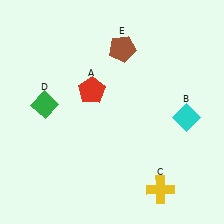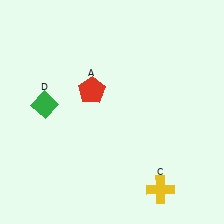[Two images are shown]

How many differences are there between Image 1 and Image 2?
There are 2 differences between the two images.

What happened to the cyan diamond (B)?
The cyan diamond (B) was removed in Image 2. It was in the bottom-right area of Image 1.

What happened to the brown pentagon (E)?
The brown pentagon (E) was removed in Image 2. It was in the top-right area of Image 1.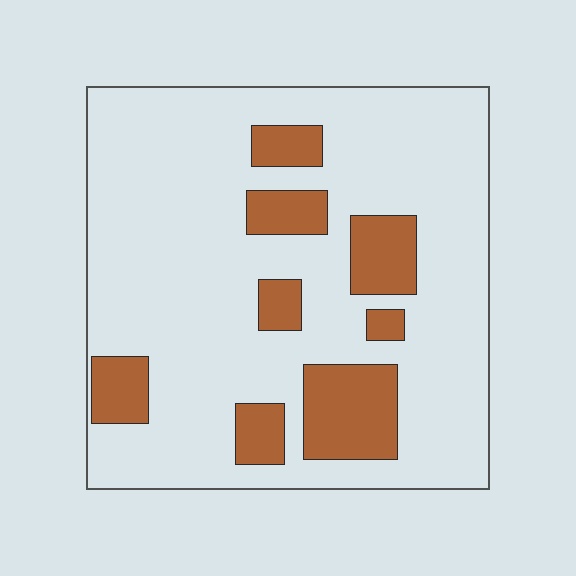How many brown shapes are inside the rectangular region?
8.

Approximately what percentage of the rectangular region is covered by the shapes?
Approximately 20%.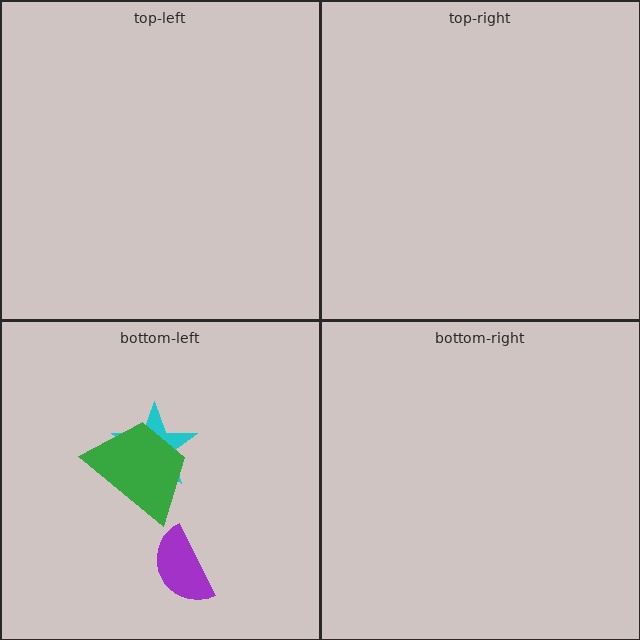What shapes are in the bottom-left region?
The cyan star, the purple semicircle, the green trapezoid.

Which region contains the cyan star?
The bottom-left region.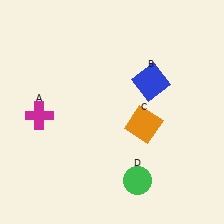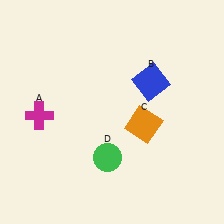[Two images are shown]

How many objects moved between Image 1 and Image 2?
1 object moved between the two images.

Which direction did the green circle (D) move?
The green circle (D) moved left.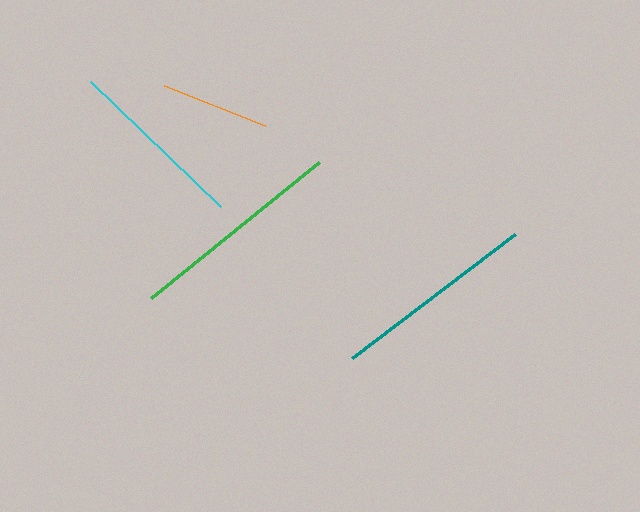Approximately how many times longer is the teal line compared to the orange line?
The teal line is approximately 1.9 times the length of the orange line.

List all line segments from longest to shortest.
From longest to shortest: green, teal, cyan, orange.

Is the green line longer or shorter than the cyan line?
The green line is longer than the cyan line.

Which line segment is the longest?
The green line is the longest at approximately 216 pixels.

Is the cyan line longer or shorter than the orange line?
The cyan line is longer than the orange line.